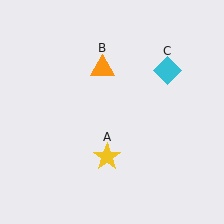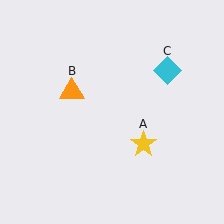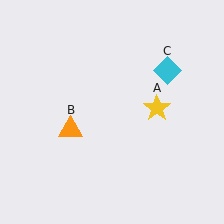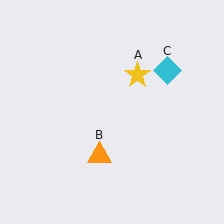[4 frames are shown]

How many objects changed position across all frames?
2 objects changed position: yellow star (object A), orange triangle (object B).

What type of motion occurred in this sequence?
The yellow star (object A), orange triangle (object B) rotated counterclockwise around the center of the scene.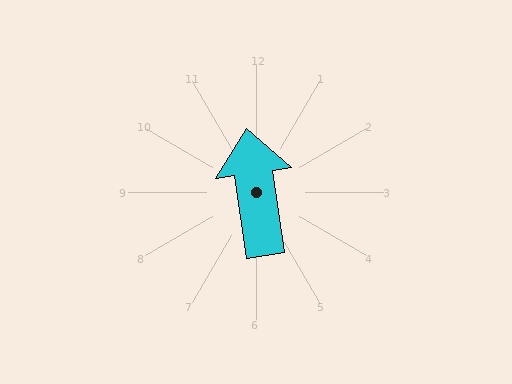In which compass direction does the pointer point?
North.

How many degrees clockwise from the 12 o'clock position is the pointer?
Approximately 352 degrees.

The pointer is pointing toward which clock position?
Roughly 12 o'clock.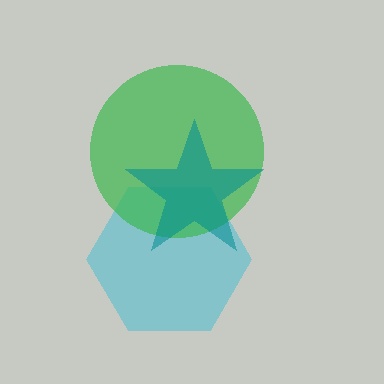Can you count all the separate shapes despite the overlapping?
Yes, there are 3 separate shapes.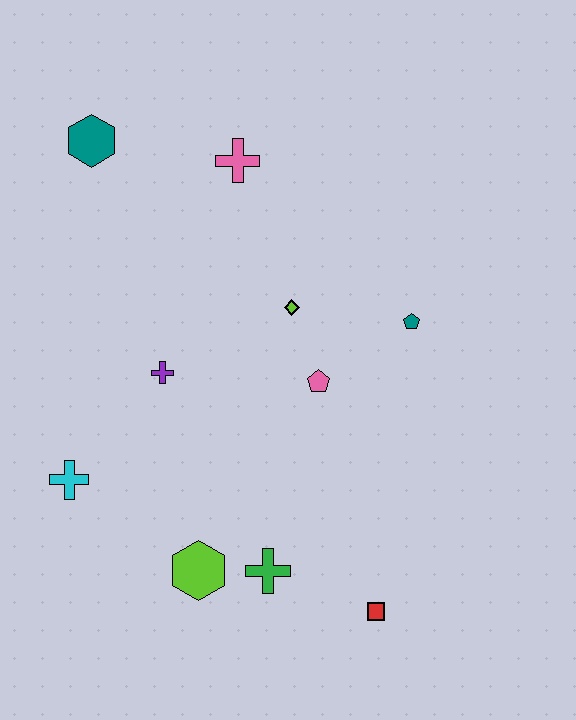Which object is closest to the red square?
The green cross is closest to the red square.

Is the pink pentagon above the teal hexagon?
No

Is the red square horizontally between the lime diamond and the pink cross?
No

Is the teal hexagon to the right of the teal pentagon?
No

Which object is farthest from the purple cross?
The red square is farthest from the purple cross.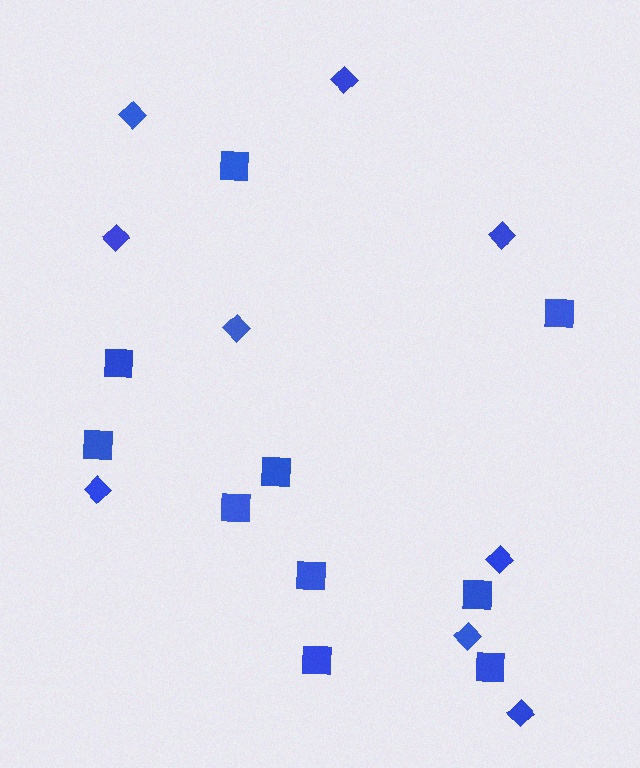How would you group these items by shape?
There are 2 groups: one group of diamonds (9) and one group of squares (10).